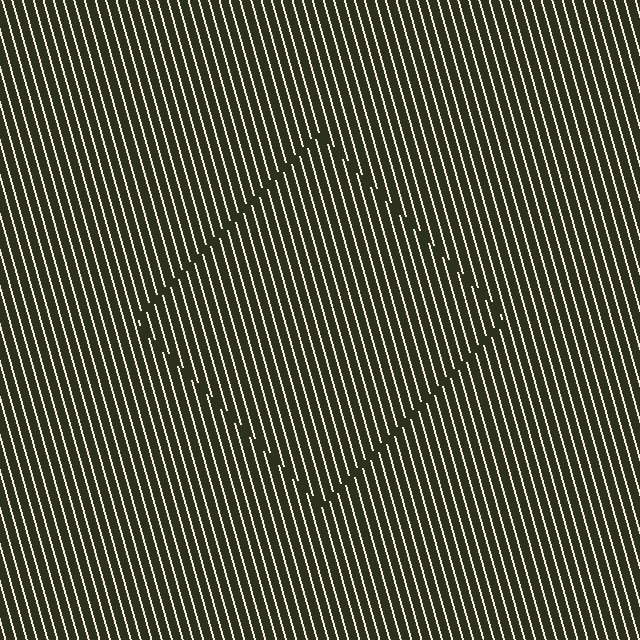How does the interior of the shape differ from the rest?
The interior of the shape contains the same grating, shifted by half a period — the contour is defined by the phase discontinuity where line-ends from the inner and outer gratings abut.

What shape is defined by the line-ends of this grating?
An illusory square. The interior of the shape contains the same grating, shifted by half a period — the contour is defined by the phase discontinuity where line-ends from the inner and outer gratings abut.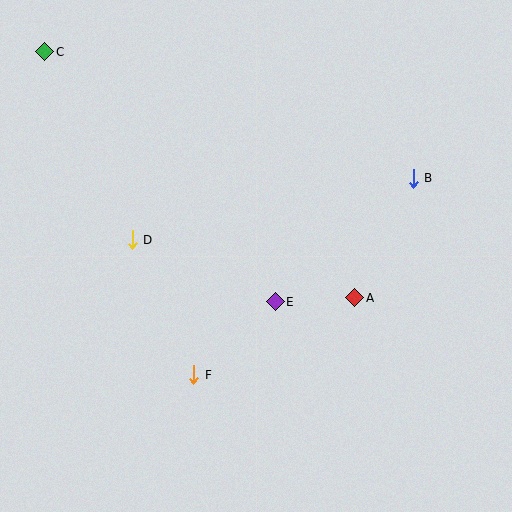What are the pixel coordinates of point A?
Point A is at (355, 298).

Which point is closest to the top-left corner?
Point C is closest to the top-left corner.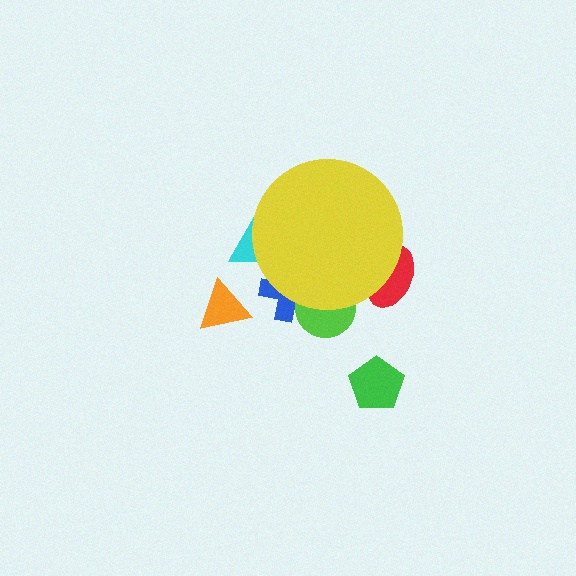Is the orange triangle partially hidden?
No, the orange triangle is fully visible.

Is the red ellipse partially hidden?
Yes, the red ellipse is partially hidden behind the yellow circle.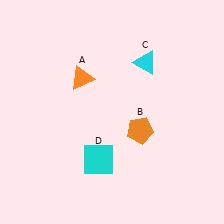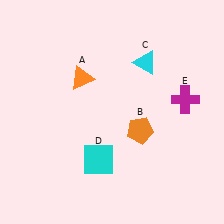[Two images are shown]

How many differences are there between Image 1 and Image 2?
There is 1 difference between the two images.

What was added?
A magenta cross (E) was added in Image 2.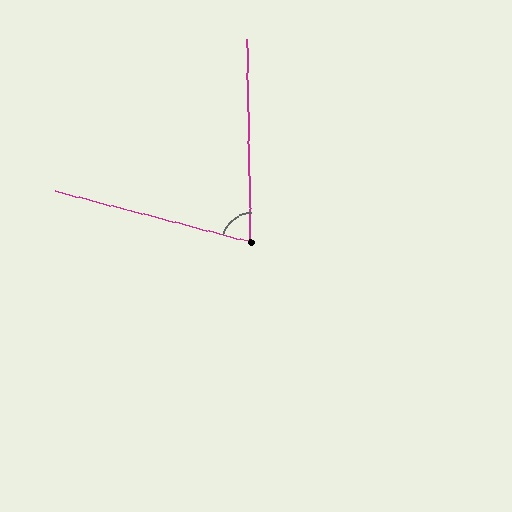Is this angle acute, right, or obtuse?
It is acute.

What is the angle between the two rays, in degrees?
Approximately 75 degrees.